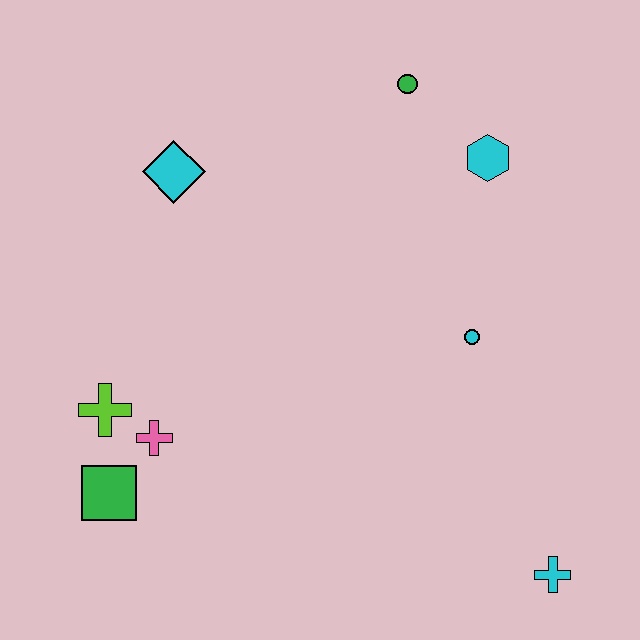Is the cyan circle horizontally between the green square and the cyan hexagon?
Yes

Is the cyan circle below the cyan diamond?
Yes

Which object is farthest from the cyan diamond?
The cyan cross is farthest from the cyan diamond.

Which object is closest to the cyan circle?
The cyan hexagon is closest to the cyan circle.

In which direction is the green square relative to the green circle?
The green square is below the green circle.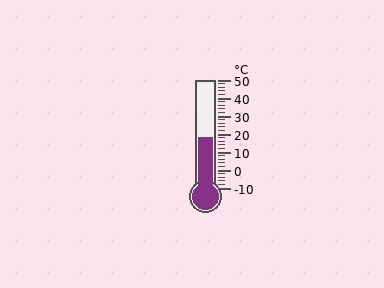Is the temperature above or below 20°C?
The temperature is below 20°C.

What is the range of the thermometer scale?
The thermometer scale ranges from -10°C to 50°C.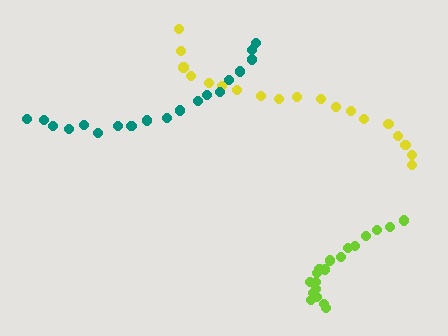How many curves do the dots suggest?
There are 3 distinct paths.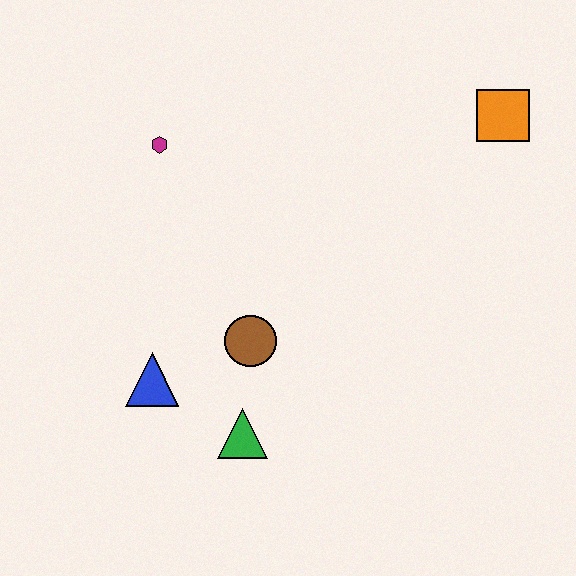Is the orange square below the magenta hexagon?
No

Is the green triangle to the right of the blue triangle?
Yes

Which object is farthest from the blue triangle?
The orange square is farthest from the blue triangle.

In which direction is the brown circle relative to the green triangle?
The brown circle is above the green triangle.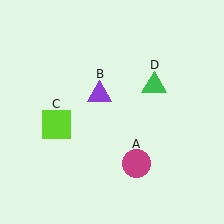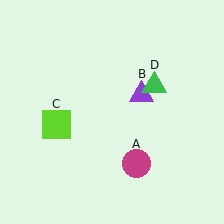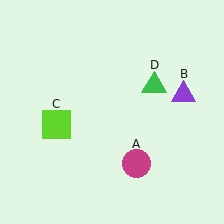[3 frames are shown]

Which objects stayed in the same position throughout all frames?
Magenta circle (object A) and lime square (object C) and green triangle (object D) remained stationary.